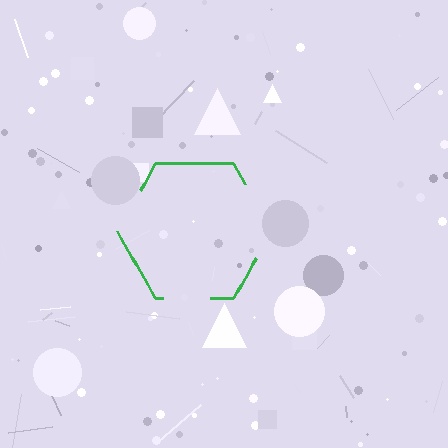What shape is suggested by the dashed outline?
The dashed outline suggests a hexagon.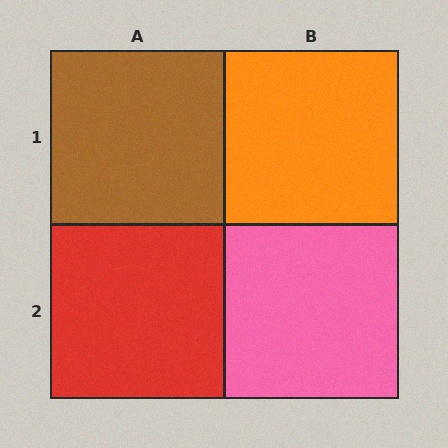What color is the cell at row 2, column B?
Pink.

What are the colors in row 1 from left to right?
Brown, orange.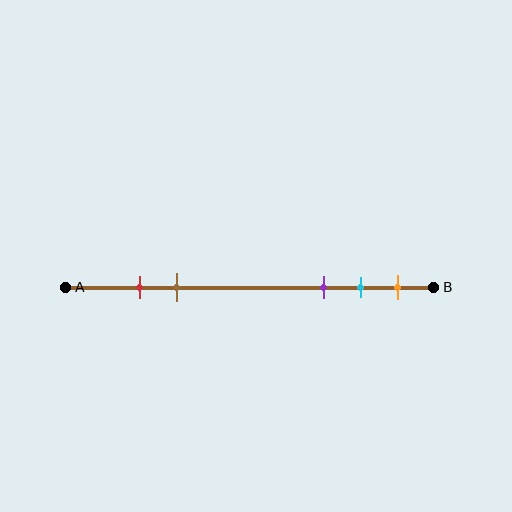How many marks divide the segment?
There are 5 marks dividing the segment.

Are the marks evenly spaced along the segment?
No, the marks are not evenly spaced.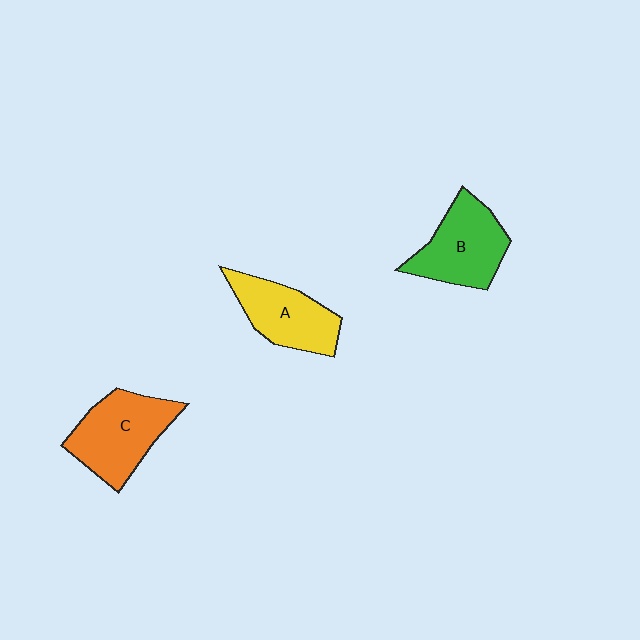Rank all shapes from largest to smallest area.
From largest to smallest: C (orange), B (green), A (yellow).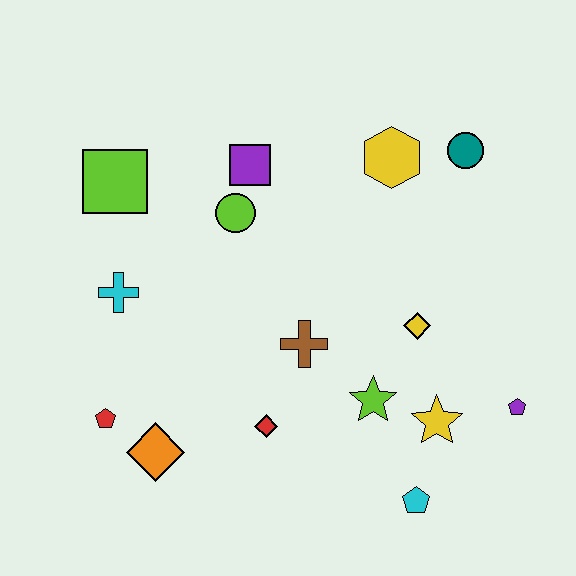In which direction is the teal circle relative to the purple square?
The teal circle is to the right of the purple square.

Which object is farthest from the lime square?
The purple pentagon is farthest from the lime square.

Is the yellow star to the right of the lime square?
Yes